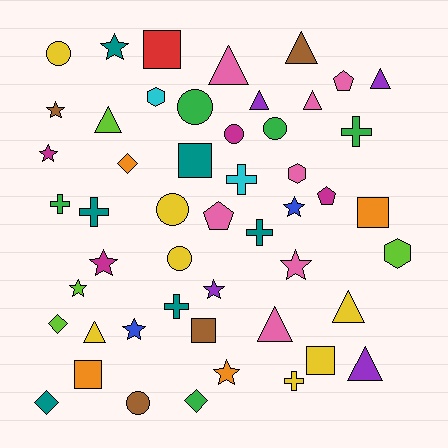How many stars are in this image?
There are 10 stars.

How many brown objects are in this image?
There are 4 brown objects.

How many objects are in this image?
There are 50 objects.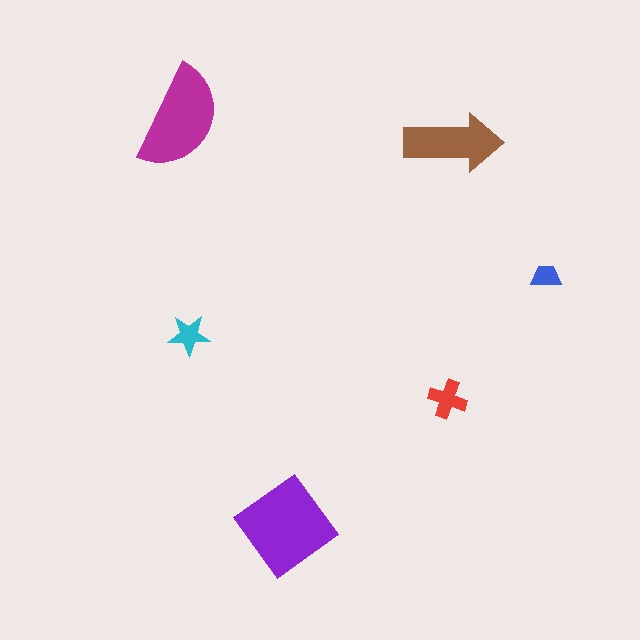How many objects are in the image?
There are 6 objects in the image.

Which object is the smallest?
The blue trapezoid.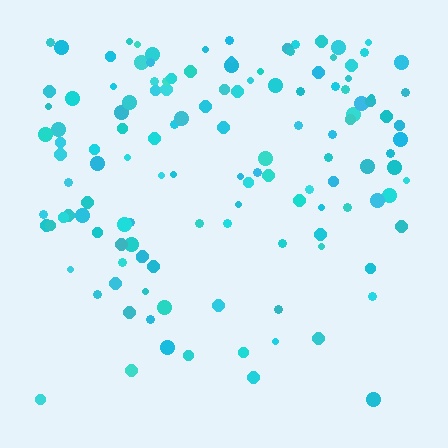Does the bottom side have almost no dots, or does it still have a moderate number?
Still a moderate number, just noticeably fewer than the top.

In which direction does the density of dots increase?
From bottom to top, with the top side densest.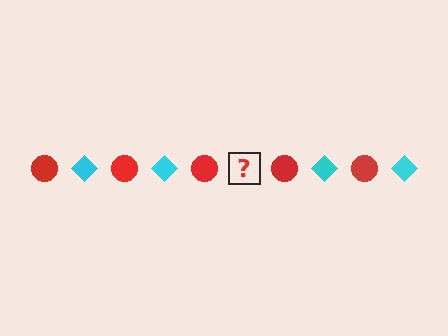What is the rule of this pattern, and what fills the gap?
The rule is that the pattern alternates between red circle and cyan diamond. The gap should be filled with a cyan diamond.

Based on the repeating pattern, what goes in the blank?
The blank should be a cyan diamond.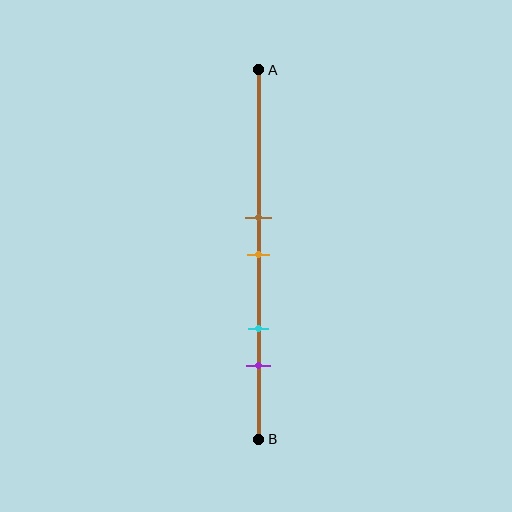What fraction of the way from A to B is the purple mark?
The purple mark is approximately 80% (0.8) of the way from A to B.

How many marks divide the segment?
There are 4 marks dividing the segment.